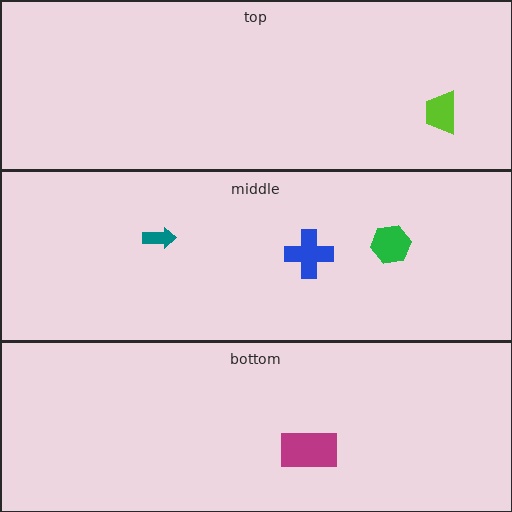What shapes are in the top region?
The lime trapezoid.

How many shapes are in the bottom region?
1.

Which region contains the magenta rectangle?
The bottom region.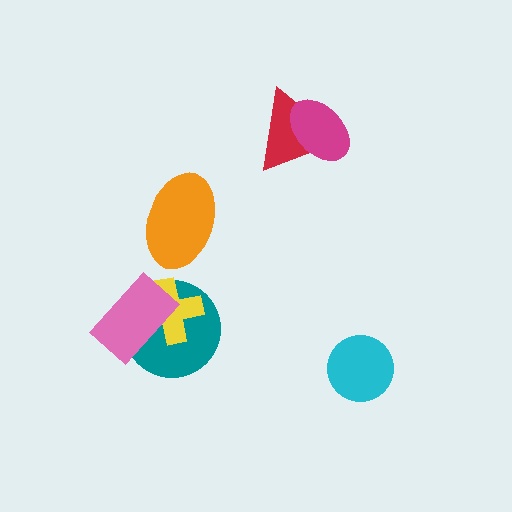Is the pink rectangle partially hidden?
No, no other shape covers it.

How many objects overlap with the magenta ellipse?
1 object overlaps with the magenta ellipse.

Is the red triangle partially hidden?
Yes, it is partially covered by another shape.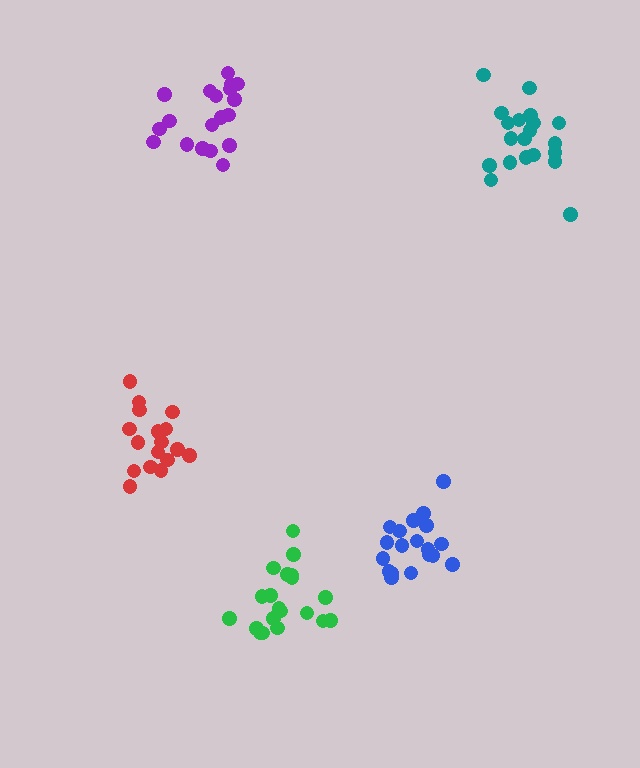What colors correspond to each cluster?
The clusters are colored: red, blue, teal, green, purple.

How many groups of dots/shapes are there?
There are 5 groups.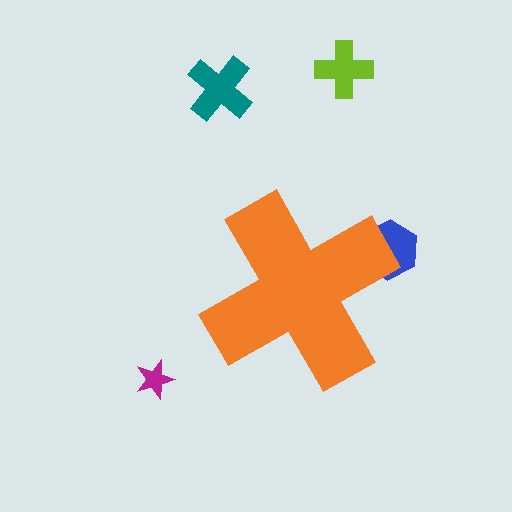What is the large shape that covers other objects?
An orange cross.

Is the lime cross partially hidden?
No, the lime cross is fully visible.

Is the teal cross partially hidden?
No, the teal cross is fully visible.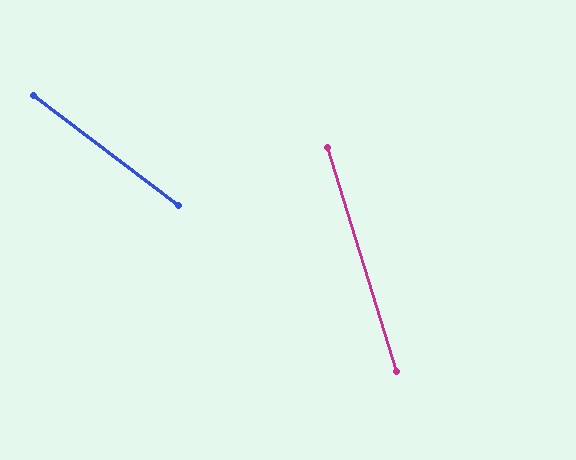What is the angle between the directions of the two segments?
Approximately 36 degrees.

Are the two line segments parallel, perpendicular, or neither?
Neither parallel nor perpendicular — they differ by about 36°.